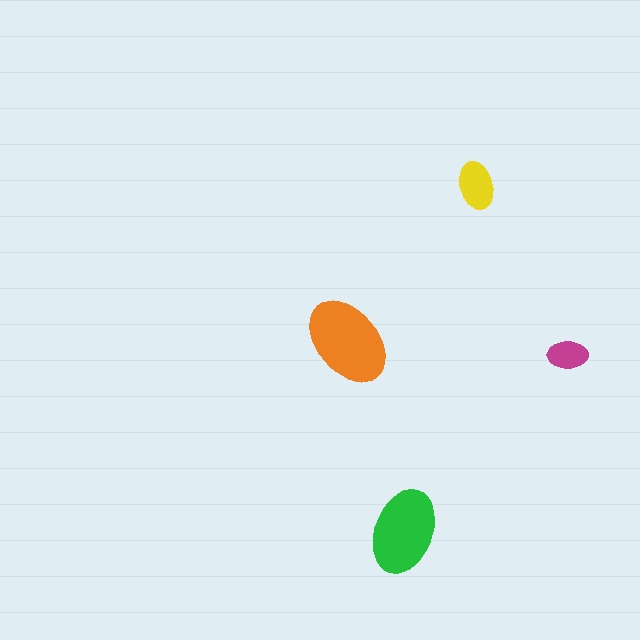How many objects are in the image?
There are 4 objects in the image.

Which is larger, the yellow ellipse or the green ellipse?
The green one.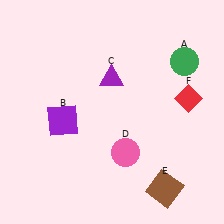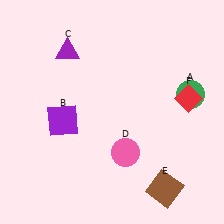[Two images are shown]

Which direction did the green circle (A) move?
The green circle (A) moved down.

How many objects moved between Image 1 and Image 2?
2 objects moved between the two images.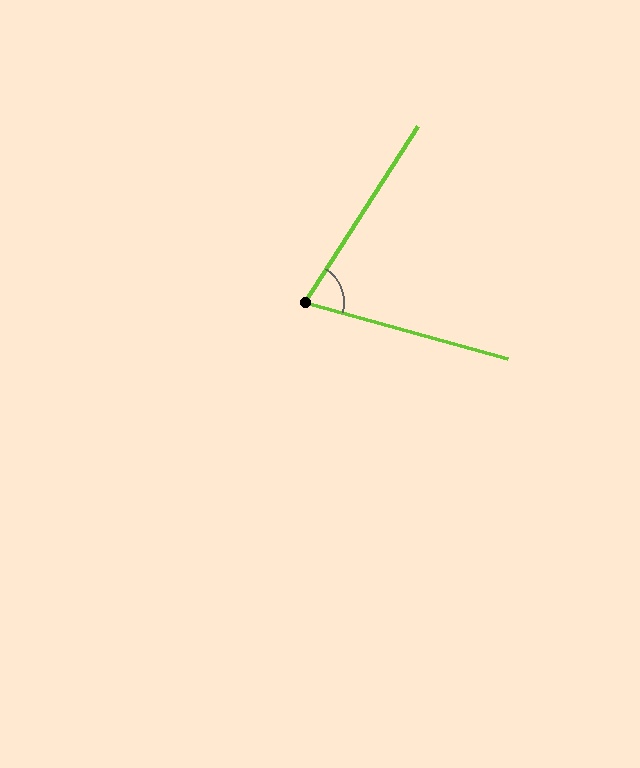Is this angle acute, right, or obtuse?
It is acute.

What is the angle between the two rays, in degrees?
Approximately 72 degrees.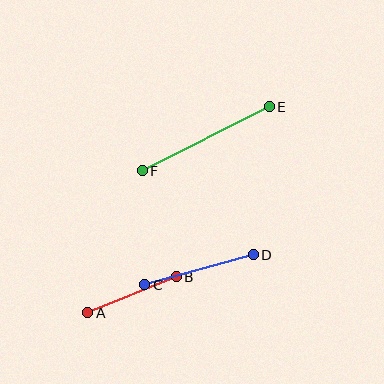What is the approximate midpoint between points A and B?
The midpoint is at approximately (132, 295) pixels.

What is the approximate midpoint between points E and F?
The midpoint is at approximately (206, 139) pixels.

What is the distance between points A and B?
The distance is approximately 95 pixels.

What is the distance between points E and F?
The distance is approximately 142 pixels.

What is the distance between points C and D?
The distance is approximately 113 pixels.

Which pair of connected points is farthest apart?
Points E and F are farthest apart.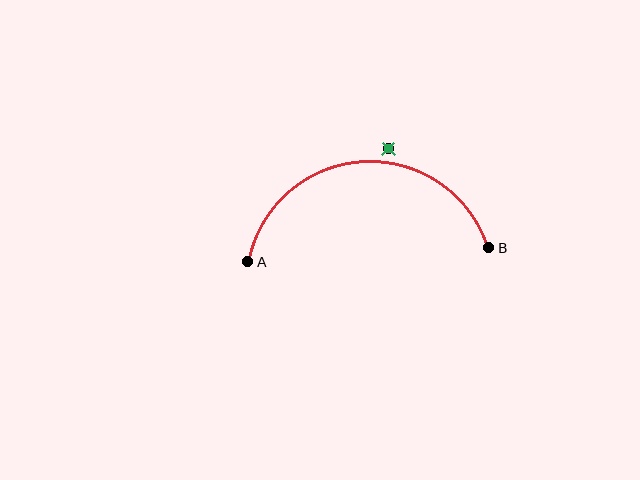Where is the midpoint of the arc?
The arc midpoint is the point on the curve farthest from the straight line joining A and B. It sits above that line.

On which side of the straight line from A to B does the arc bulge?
The arc bulges above the straight line connecting A and B.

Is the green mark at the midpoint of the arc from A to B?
No — the green mark does not lie on the arc at all. It sits slightly outside the curve.